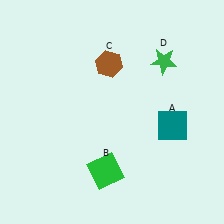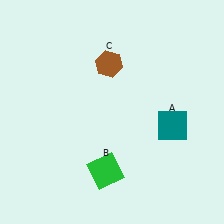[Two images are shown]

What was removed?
The green star (D) was removed in Image 2.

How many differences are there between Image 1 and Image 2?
There is 1 difference between the two images.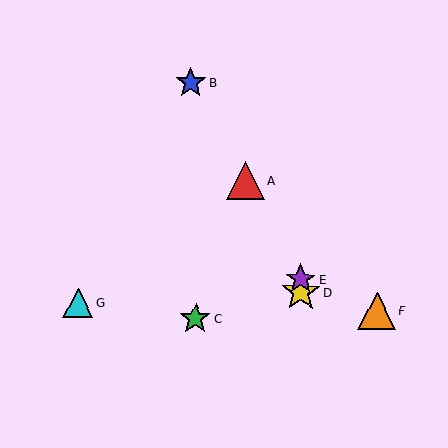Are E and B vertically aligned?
No, E is at x≈300 and B is at x≈191.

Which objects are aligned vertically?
Objects D, E are aligned vertically.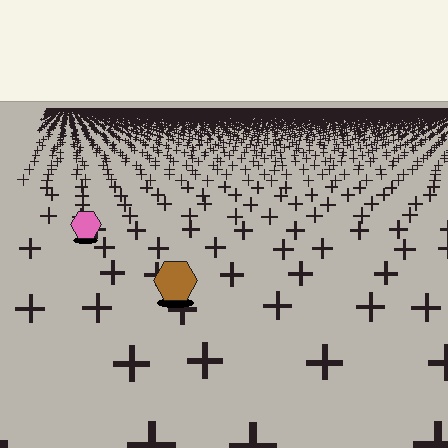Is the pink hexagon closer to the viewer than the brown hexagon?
No. The brown hexagon is closer — you can tell from the texture gradient: the ground texture is coarser near it.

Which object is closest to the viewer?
The brown hexagon is closest. The texture marks near it are larger and more spread out.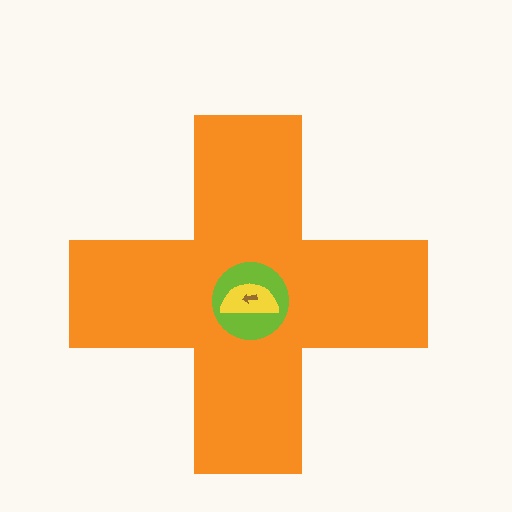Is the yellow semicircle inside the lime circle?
Yes.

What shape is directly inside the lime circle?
The yellow semicircle.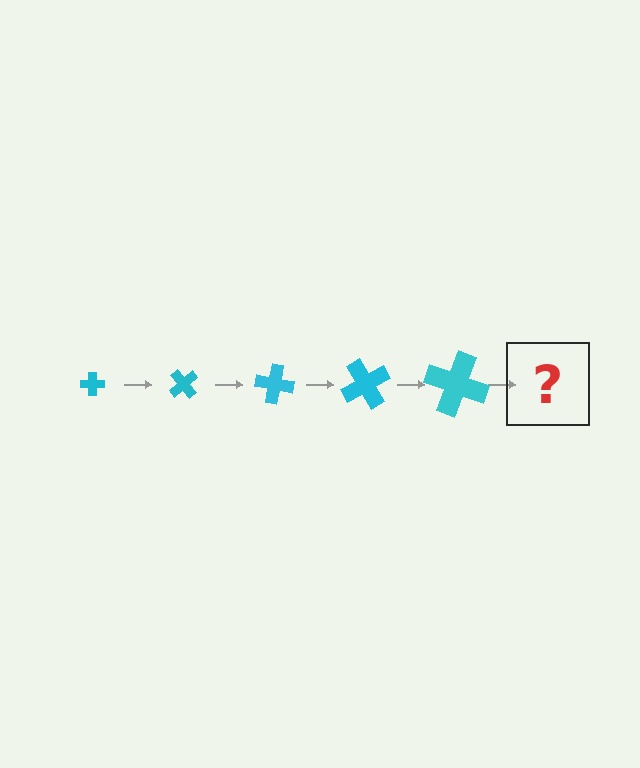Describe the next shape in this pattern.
It should be a cross, larger than the previous one and rotated 250 degrees from the start.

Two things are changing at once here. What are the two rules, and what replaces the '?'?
The two rules are that the cross grows larger each step and it rotates 50 degrees each step. The '?' should be a cross, larger than the previous one and rotated 250 degrees from the start.